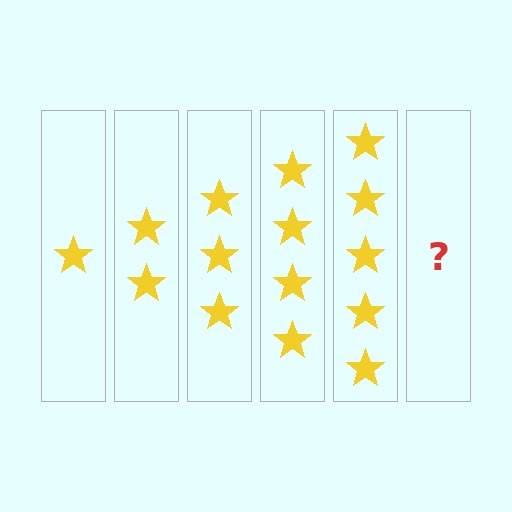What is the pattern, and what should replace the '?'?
The pattern is that each step adds one more star. The '?' should be 6 stars.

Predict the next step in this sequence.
The next step is 6 stars.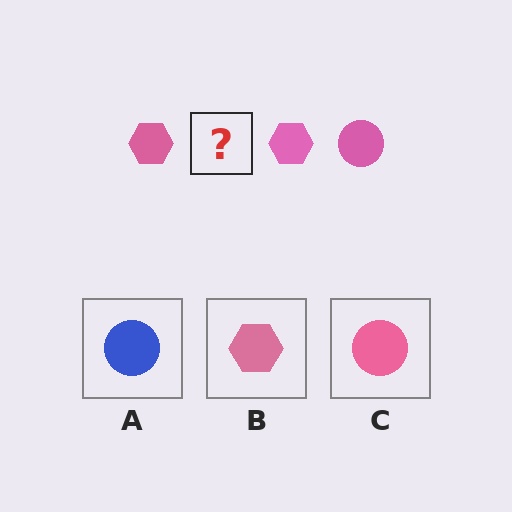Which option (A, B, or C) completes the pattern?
C.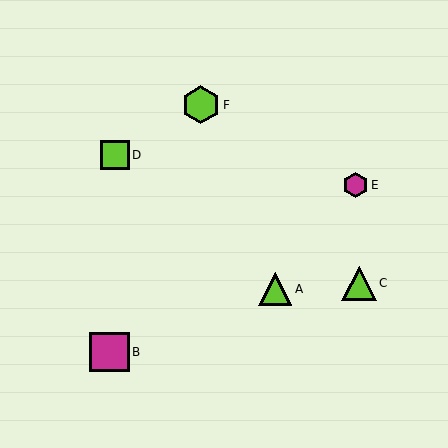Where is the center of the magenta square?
The center of the magenta square is at (110, 352).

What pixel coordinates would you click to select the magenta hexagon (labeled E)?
Click at (356, 185) to select the magenta hexagon E.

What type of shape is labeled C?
Shape C is a lime triangle.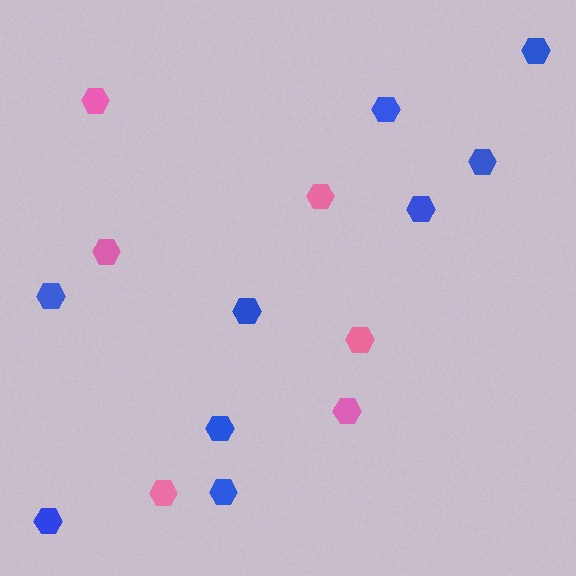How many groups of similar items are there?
There are 2 groups: one group of blue hexagons (9) and one group of pink hexagons (6).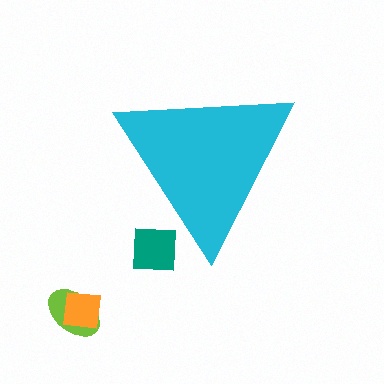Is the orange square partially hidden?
No, the orange square is fully visible.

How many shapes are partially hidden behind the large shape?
1 shape is partially hidden.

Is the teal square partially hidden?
Yes, the teal square is partially hidden behind the cyan triangle.